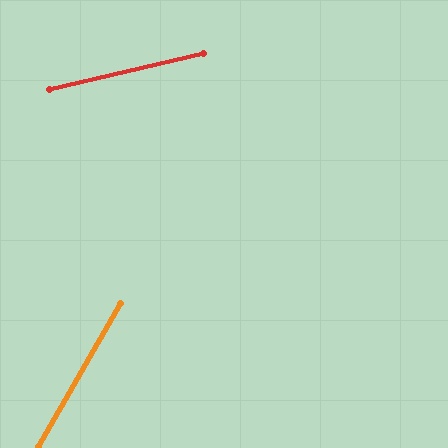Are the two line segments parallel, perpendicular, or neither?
Neither parallel nor perpendicular — they differ by about 47°.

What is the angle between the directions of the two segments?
Approximately 47 degrees.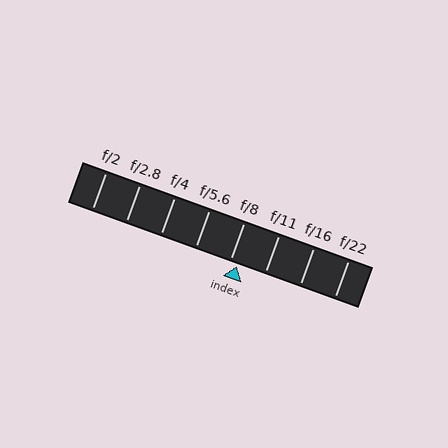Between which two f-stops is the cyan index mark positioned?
The index mark is between f/8 and f/11.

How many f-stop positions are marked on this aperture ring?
There are 8 f-stop positions marked.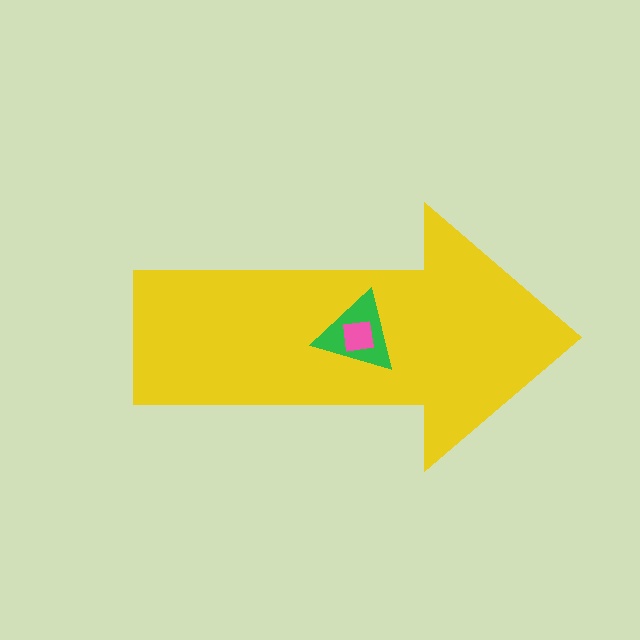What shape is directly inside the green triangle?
The pink square.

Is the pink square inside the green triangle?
Yes.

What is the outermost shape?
The yellow arrow.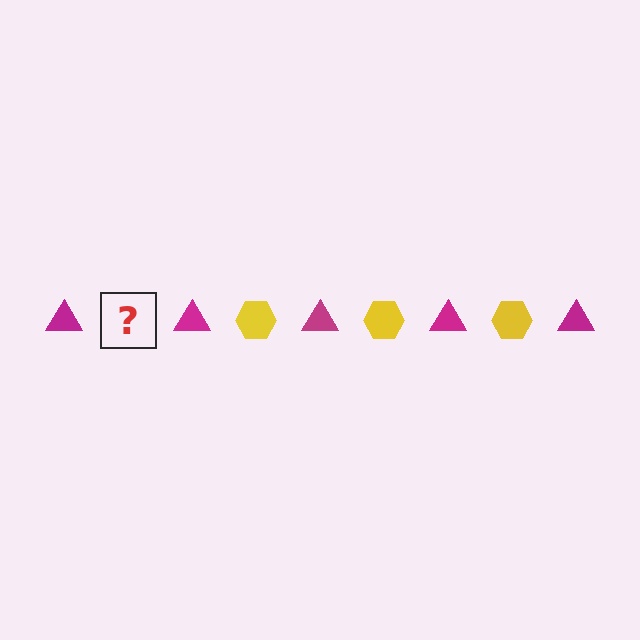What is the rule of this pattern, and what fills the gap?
The rule is that the pattern alternates between magenta triangle and yellow hexagon. The gap should be filled with a yellow hexagon.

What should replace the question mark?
The question mark should be replaced with a yellow hexagon.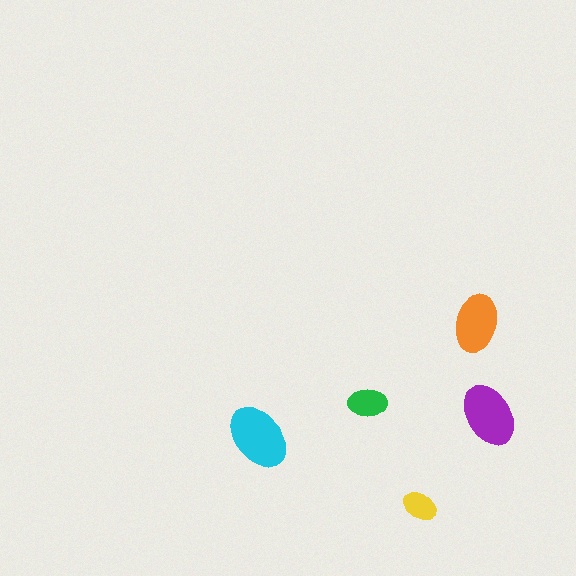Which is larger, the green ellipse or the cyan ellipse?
The cyan one.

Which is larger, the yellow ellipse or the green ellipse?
The green one.